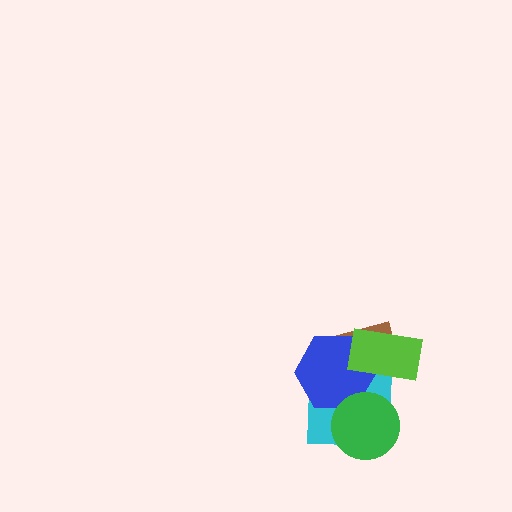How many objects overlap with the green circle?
2 objects overlap with the green circle.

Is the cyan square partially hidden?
Yes, it is partially covered by another shape.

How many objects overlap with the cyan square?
4 objects overlap with the cyan square.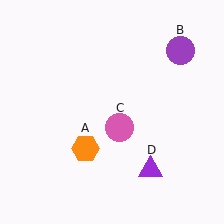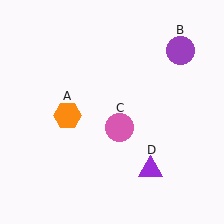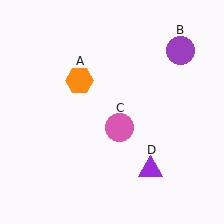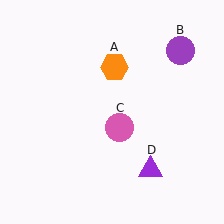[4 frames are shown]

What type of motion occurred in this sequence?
The orange hexagon (object A) rotated clockwise around the center of the scene.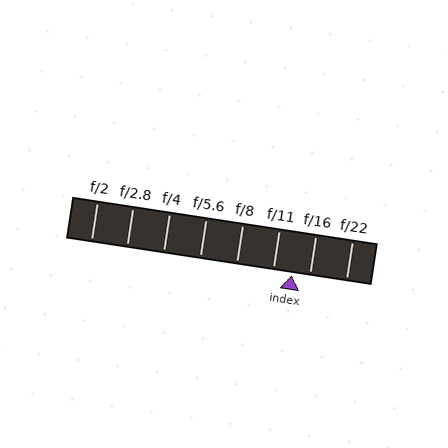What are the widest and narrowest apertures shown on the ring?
The widest aperture shown is f/2 and the narrowest is f/22.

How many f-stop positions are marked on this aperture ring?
There are 8 f-stop positions marked.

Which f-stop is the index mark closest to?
The index mark is closest to f/16.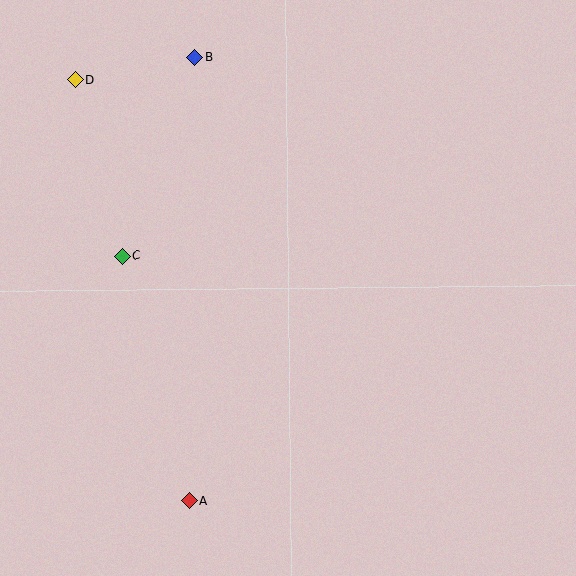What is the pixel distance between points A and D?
The distance between A and D is 437 pixels.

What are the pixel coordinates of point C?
Point C is at (122, 256).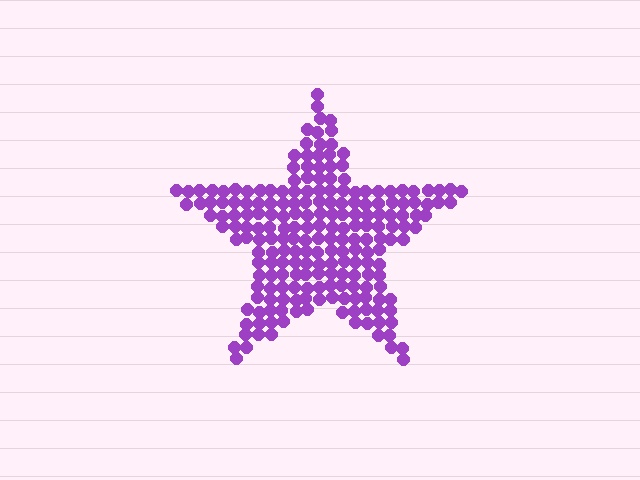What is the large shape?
The large shape is a star.